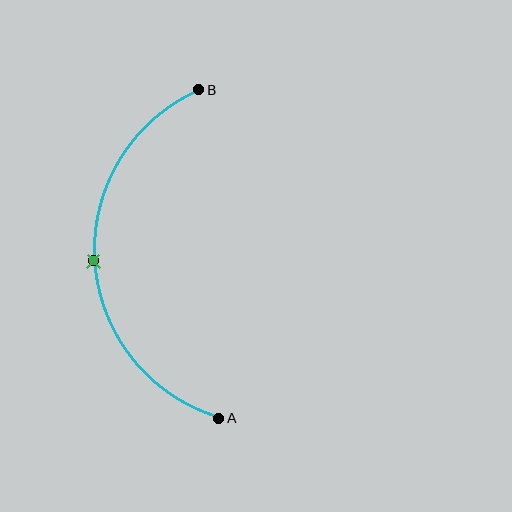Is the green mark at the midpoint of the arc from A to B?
Yes. The green mark lies on the arc at equal arc-length from both A and B — it is the arc midpoint.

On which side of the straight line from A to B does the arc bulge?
The arc bulges to the left of the straight line connecting A and B.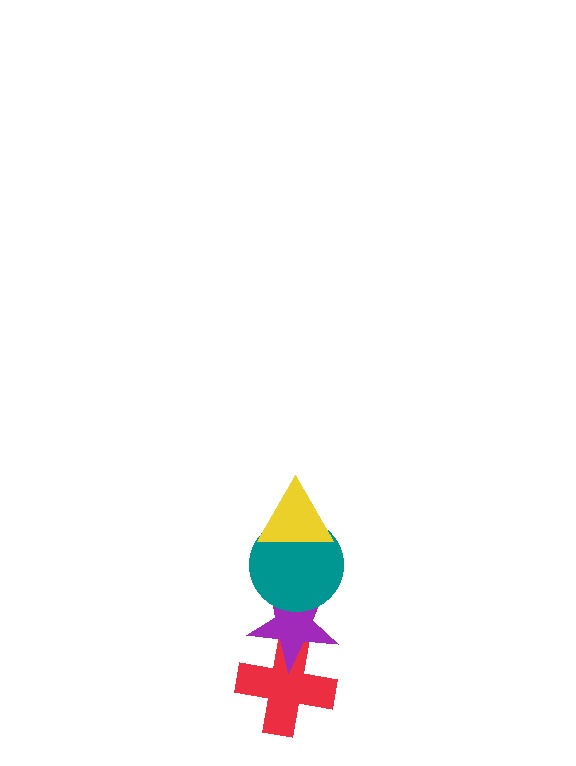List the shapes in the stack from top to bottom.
From top to bottom: the yellow triangle, the teal circle, the purple star, the red cross.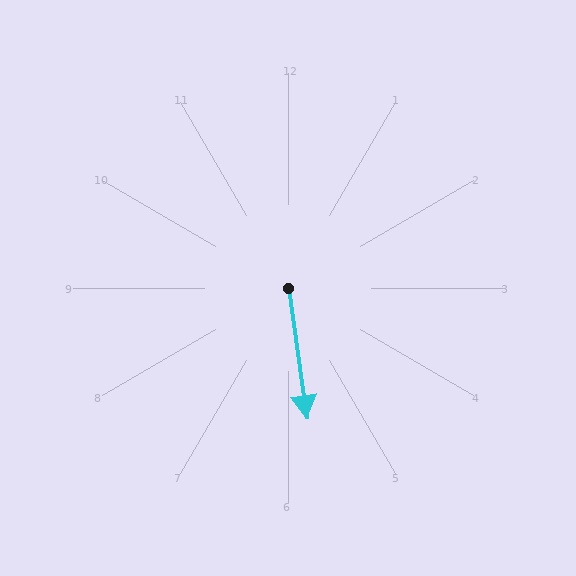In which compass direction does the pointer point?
South.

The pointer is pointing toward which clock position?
Roughly 6 o'clock.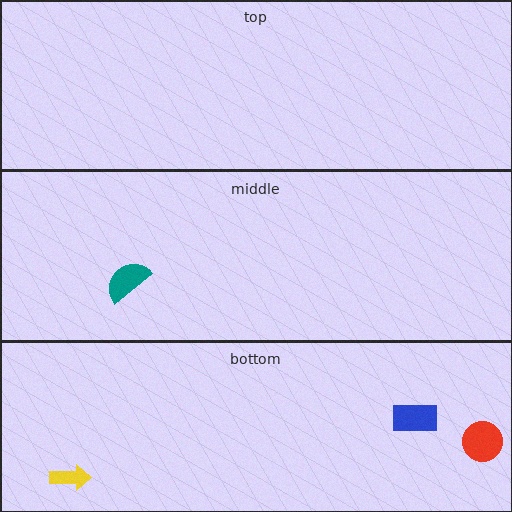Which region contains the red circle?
The bottom region.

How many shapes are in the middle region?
1.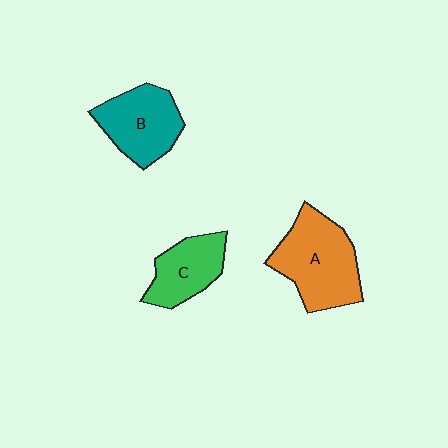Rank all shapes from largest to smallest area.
From largest to smallest: A (orange), B (teal), C (green).